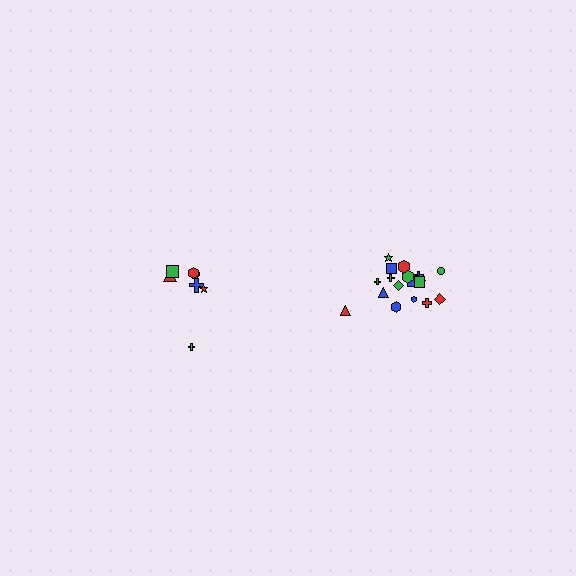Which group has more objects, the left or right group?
The right group.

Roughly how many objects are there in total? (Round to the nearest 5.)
Roughly 25 objects in total.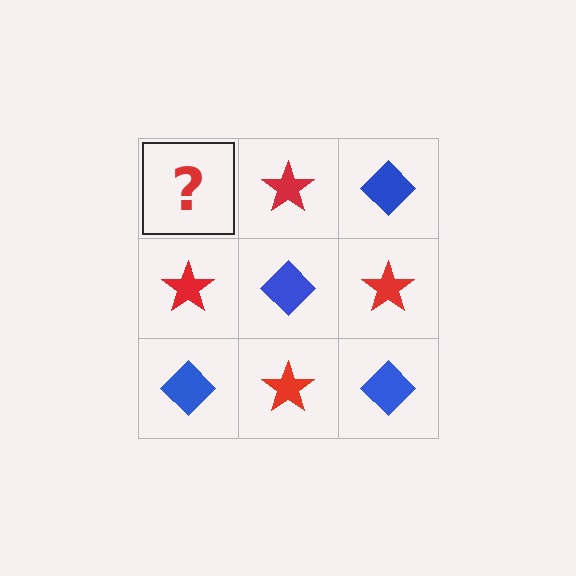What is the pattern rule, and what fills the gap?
The rule is that it alternates blue diamond and red star in a checkerboard pattern. The gap should be filled with a blue diamond.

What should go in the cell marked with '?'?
The missing cell should contain a blue diamond.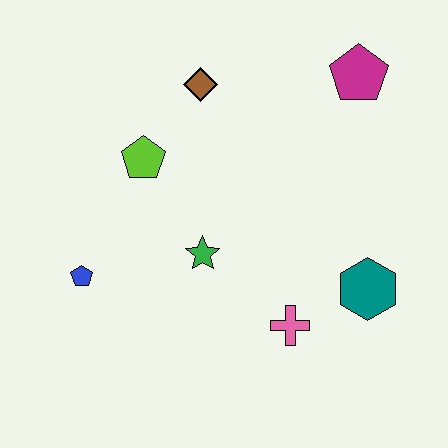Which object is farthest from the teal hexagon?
The blue pentagon is farthest from the teal hexagon.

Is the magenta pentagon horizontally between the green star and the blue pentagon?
No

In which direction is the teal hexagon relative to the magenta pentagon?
The teal hexagon is below the magenta pentagon.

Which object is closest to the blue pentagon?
The green star is closest to the blue pentagon.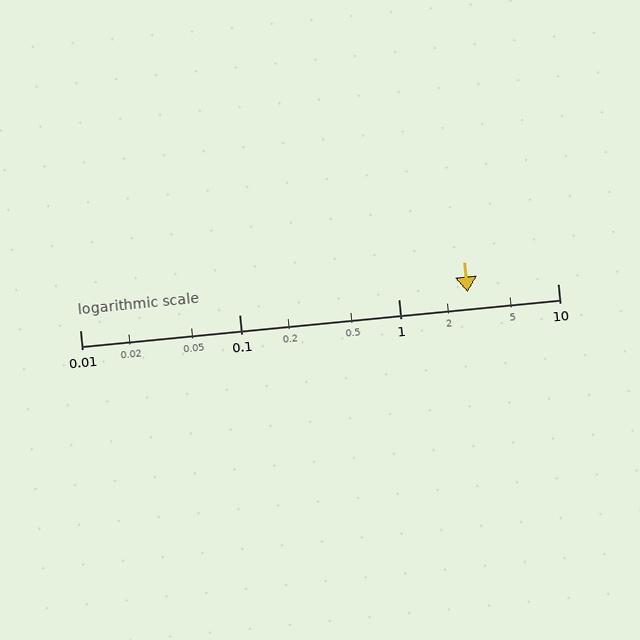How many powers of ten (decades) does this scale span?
The scale spans 3 decades, from 0.01 to 10.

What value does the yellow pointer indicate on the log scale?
The pointer indicates approximately 2.7.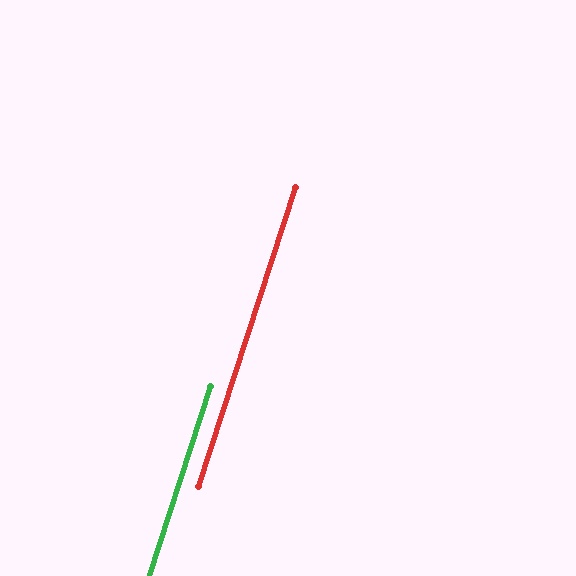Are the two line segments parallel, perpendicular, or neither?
Parallel — their directions differ by only 0.1°.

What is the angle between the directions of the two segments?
Approximately 0 degrees.